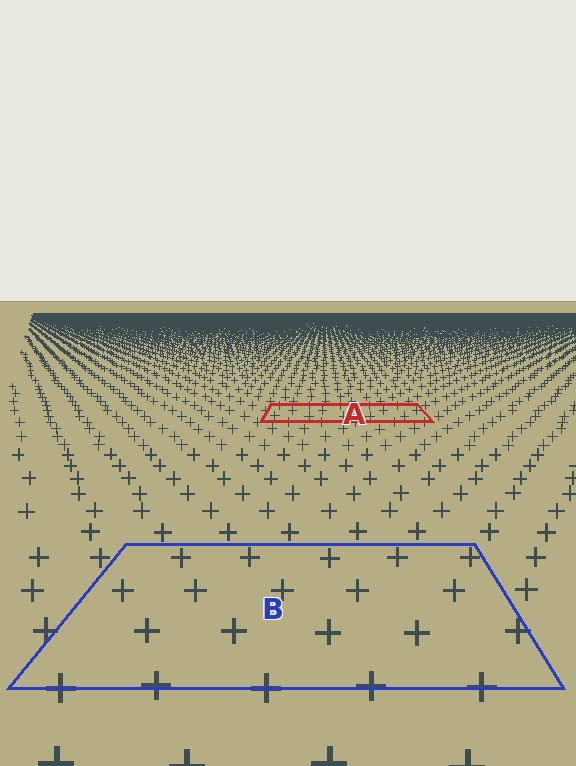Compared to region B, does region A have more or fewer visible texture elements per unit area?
Region A has more texture elements per unit area — they are packed more densely because it is farther away.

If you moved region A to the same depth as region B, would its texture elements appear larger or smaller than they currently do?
They would appear larger. At a closer depth, the same texture elements are projected at a bigger on-screen size.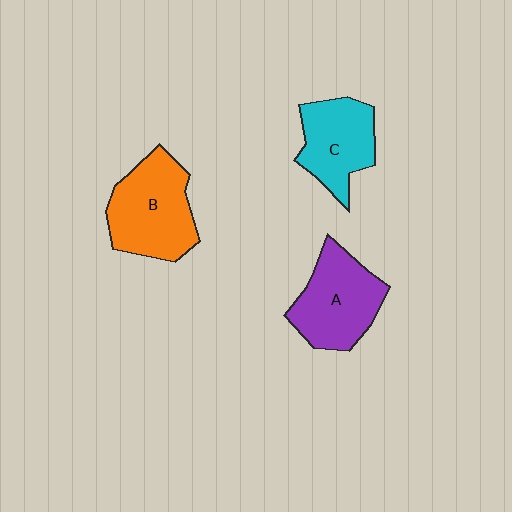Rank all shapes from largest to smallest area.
From largest to smallest: B (orange), A (purple), C (cyan).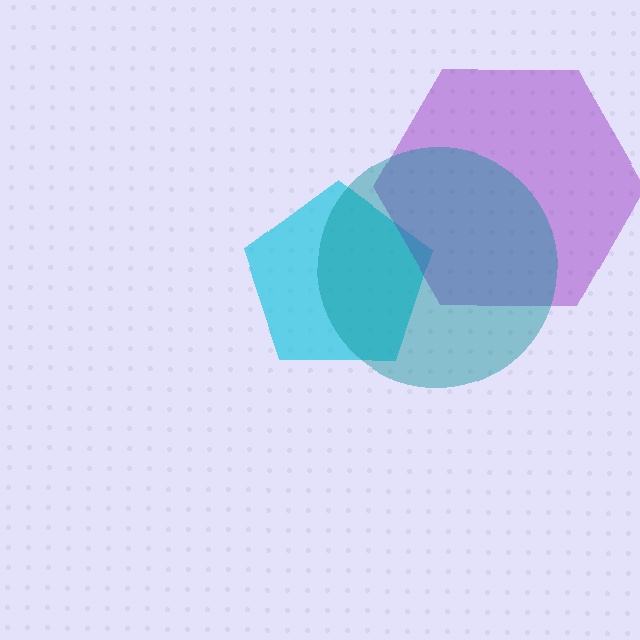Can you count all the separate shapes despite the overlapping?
Yes, there are 3 separate shapes.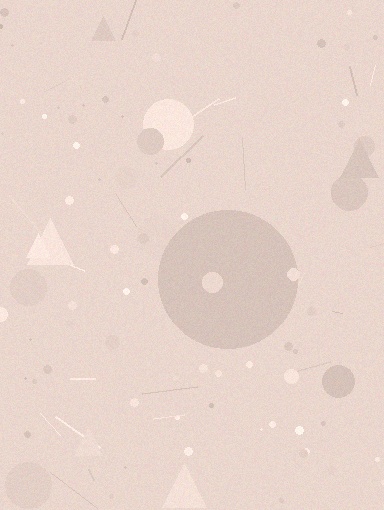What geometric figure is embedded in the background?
A circle is embedded in the background.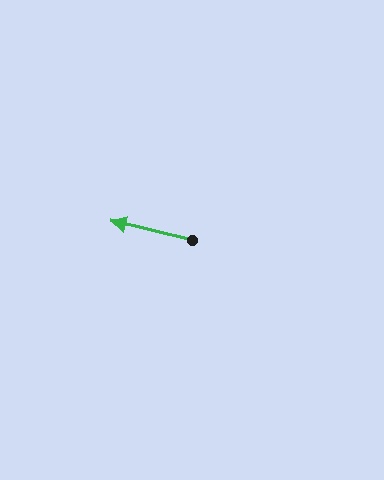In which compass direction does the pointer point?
West.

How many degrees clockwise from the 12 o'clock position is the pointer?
Approximately 283 degrees.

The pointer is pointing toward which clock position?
Roughly 9 o'clock.